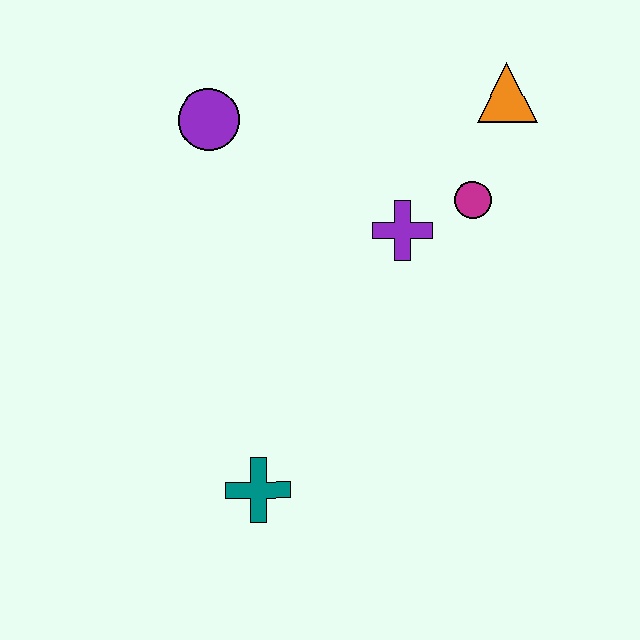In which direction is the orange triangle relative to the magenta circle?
The orange triangle is above the magenta circle.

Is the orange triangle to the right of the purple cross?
Yes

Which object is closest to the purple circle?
The purple cross is closest to the purple circle.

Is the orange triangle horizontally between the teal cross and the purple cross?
No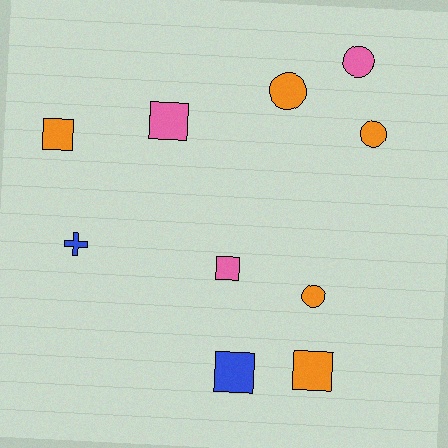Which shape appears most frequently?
Square, with 5 objects.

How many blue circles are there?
There are no blue circles.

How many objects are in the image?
There are 10 objects.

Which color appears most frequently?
Orange, with 5 objects.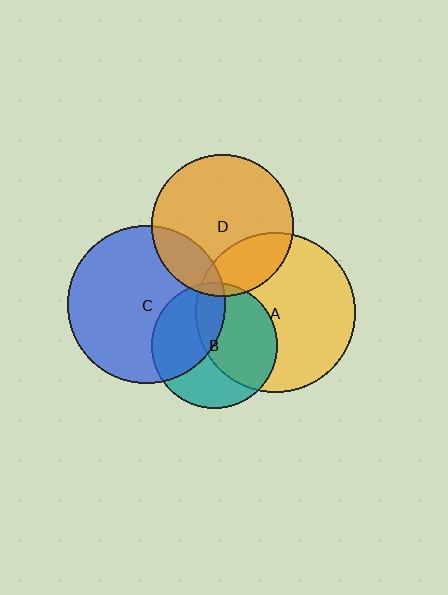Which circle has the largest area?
Circle A (yellow).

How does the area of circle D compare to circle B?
Approximately 1.3 times.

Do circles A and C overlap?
Yes.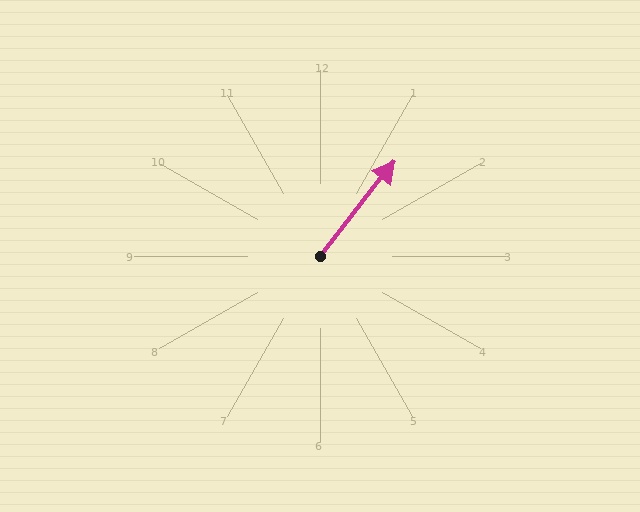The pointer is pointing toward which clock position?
Roughly 1 o'clock.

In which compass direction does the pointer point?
Northeast.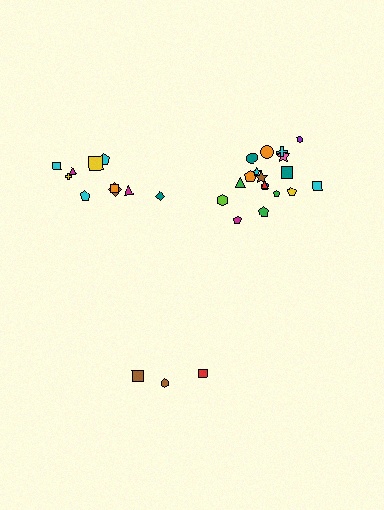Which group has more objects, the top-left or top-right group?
The top-right group.